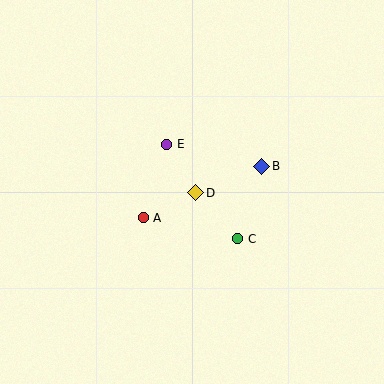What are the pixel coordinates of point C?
Point C is at (238, 239).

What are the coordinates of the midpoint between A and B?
The midpoint between A and B is at (203, 192).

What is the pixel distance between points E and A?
The distance between E and A is 77 pixels.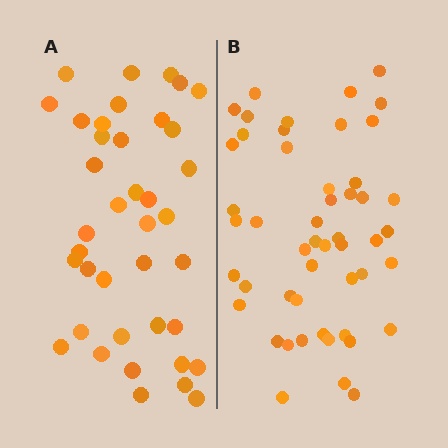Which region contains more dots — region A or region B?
Region B (the right region) has more dots.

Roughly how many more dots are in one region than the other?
Region B has roughly 12 or so more dots than region A.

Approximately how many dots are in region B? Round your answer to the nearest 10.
About 50 dots.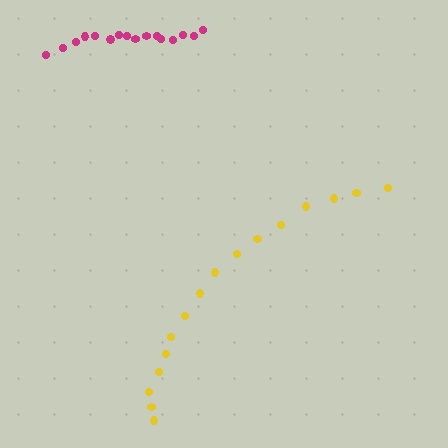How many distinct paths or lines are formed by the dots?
There are 2 distinct paths.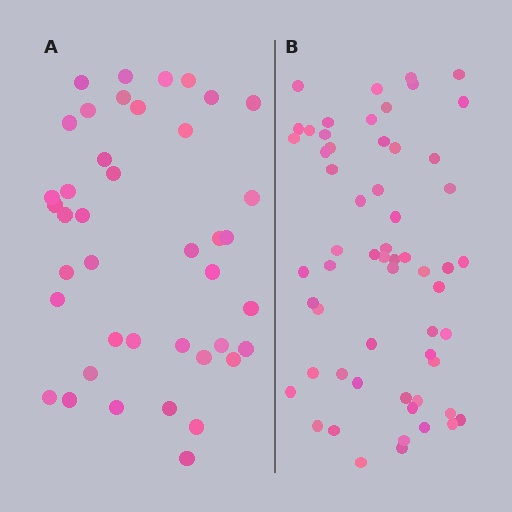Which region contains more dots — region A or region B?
Region B (the right region) has more dots.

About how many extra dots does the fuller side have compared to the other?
Region B has approximately 20 more dots than region A.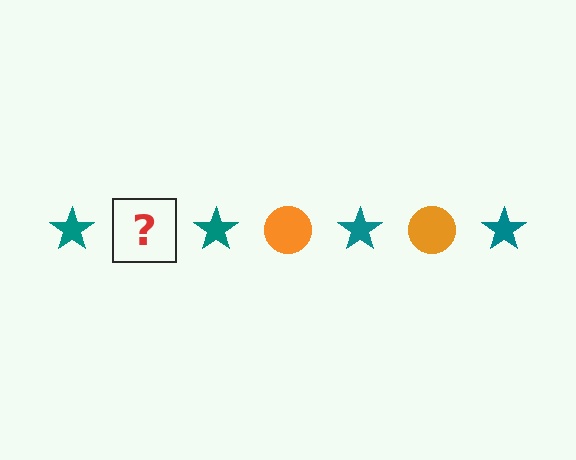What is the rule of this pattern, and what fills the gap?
The rule is that the pattern alternates between teal star and orange circle. The gap should be filled with an orange circle.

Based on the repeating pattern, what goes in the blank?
The blank should be an orange circle.